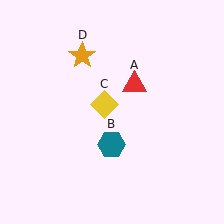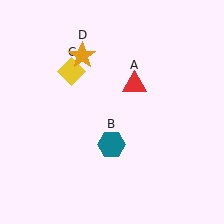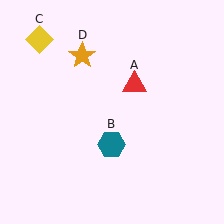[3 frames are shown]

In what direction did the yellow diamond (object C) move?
The yellow diamond (object C) moved up and to the left.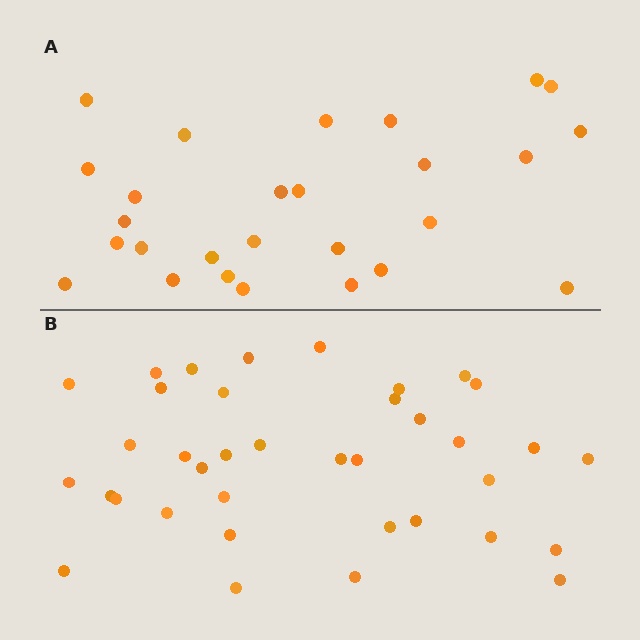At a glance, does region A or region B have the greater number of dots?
Region B (the bottom region) has more dots.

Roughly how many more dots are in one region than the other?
Region B has roughly 10 or so more dots than region A.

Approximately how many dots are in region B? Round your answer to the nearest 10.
About 40 dots. (The exact count is 37, which rounds to 40.)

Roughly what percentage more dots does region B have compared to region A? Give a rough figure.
About 35% more.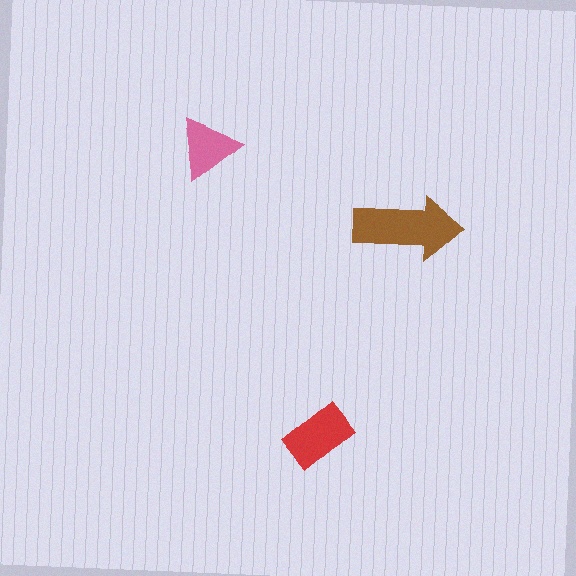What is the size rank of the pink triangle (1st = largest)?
3rd.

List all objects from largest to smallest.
The brown arrow, the red rectangle, the pink triangle.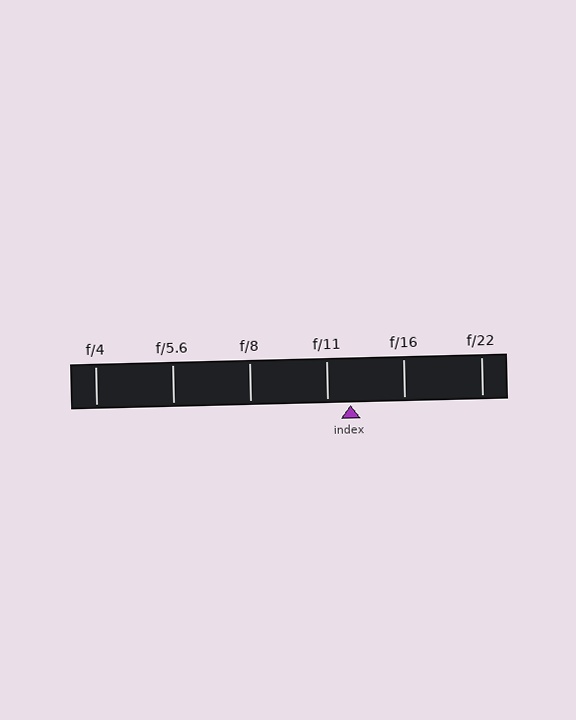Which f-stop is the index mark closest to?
The index mark is closest to f/11.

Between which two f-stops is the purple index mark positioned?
The index mark is between f/11 and f/16.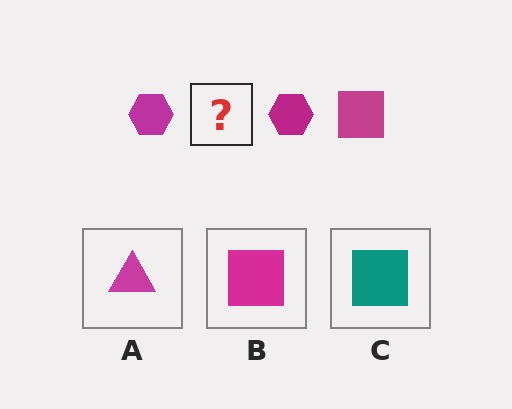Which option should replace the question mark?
Option B.